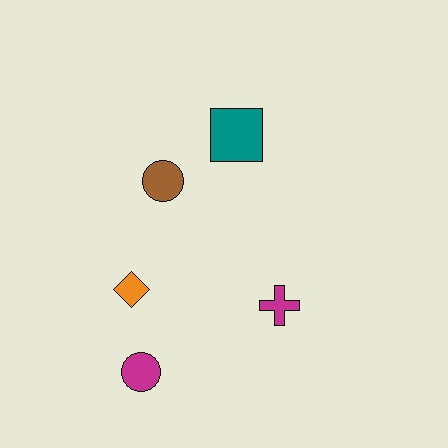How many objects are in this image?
There are 5 objects.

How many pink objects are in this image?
There are no pink objects.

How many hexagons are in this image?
There are no hexagons.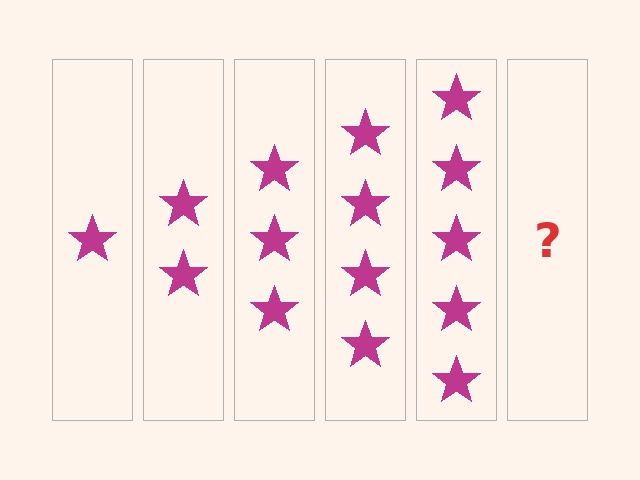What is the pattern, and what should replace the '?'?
The pattern is that each step adds one more star. The '?' should be 6 stars.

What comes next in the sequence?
The next element should be 6 stars.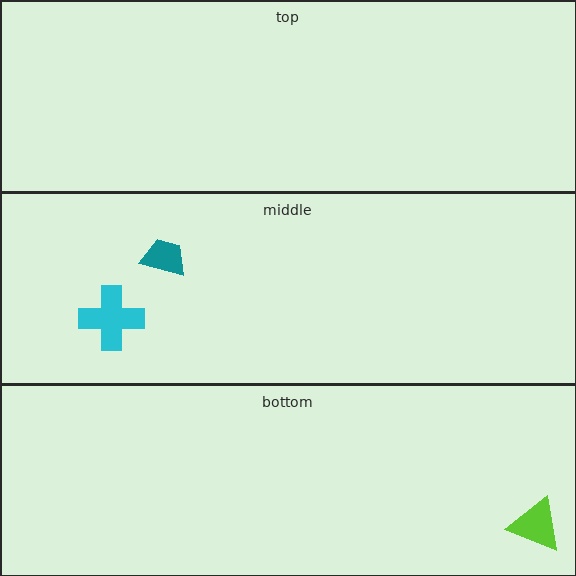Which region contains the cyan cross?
The middle region.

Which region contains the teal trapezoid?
The middle region.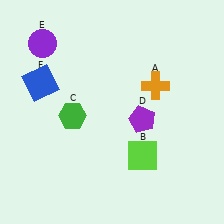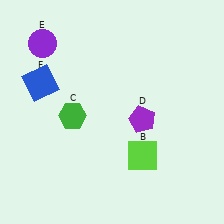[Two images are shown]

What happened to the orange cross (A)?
The orange cross (A) was removed in Image 2. It was in the top-right area of Image 1.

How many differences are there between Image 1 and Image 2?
There is 1 difference between the two images.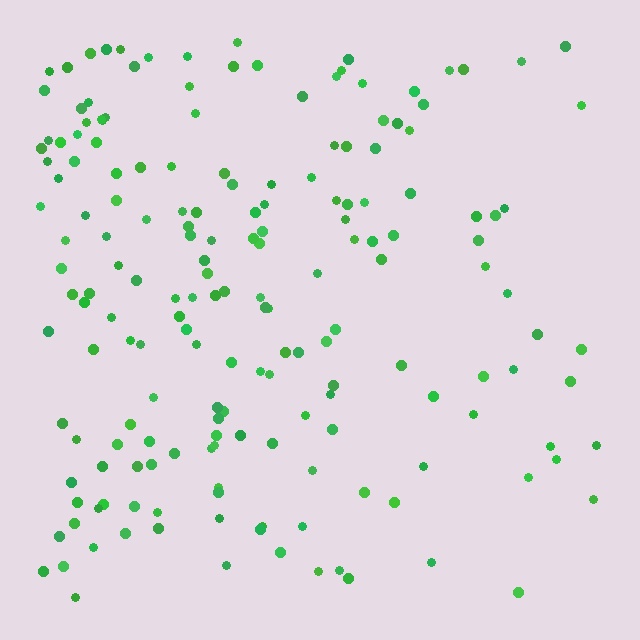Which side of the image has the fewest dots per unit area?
The right.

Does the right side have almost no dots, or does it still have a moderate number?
Still a moderate number, just noticeably fewer than the left.